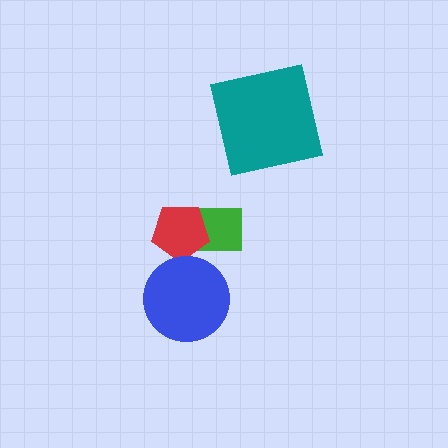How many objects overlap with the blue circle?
0 objects overlap with the blue circle.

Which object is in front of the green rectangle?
The red pentagon is in front of the green rectangle.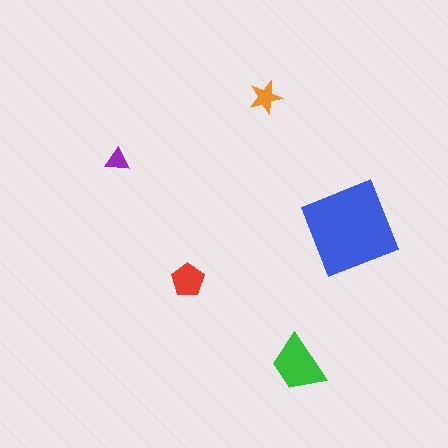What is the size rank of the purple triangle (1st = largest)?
5th.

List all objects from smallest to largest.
The purple triangle, the orange star, the red pentagon, the green trapezoid, the blue square.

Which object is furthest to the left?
The purple triangle is leftmost.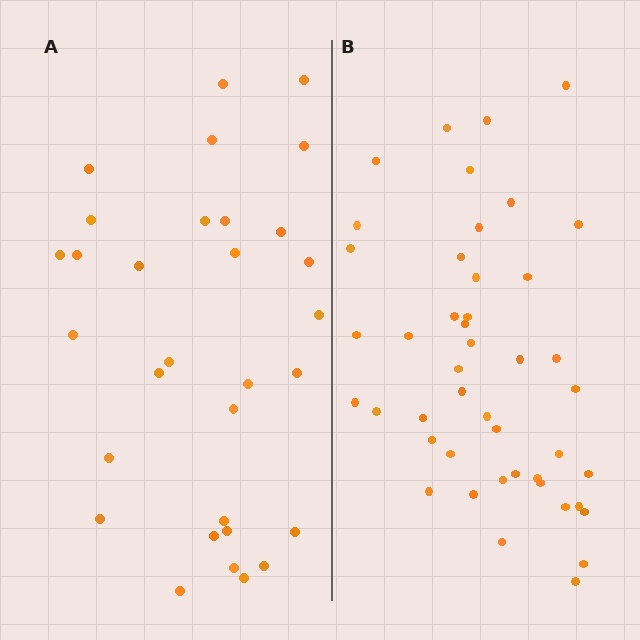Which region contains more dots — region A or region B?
Region B (the right region) has more dots.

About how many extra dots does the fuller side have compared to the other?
Region B has approximately 15 more dots than region A.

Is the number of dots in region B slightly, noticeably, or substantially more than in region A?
Region B has substantially more. The ratio is roughly 1.5 to 1.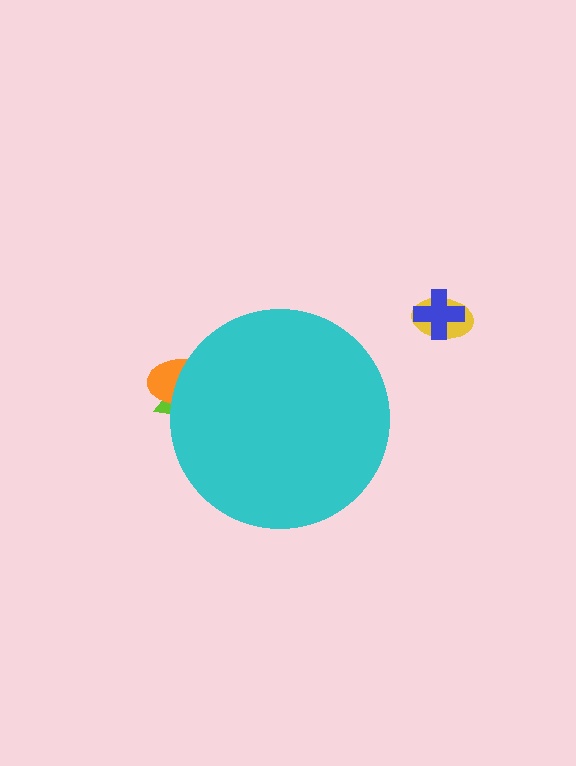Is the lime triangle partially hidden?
Yes, the lime triangle is partially hidden behind the cyan circle.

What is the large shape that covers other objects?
A cyan circle.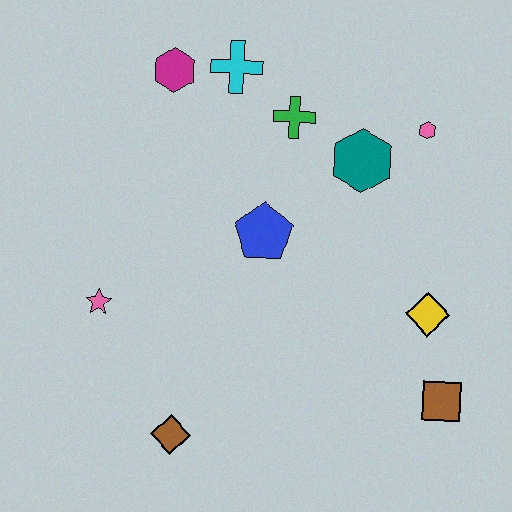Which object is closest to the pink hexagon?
The teal hexagon is closest to the pink hexagon.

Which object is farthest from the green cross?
The brown diamond is farthest from the green cross.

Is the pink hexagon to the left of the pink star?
No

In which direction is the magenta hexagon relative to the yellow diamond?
The magenta hexagon is to the left of the yellow diamond.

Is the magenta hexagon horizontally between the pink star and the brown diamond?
Yes